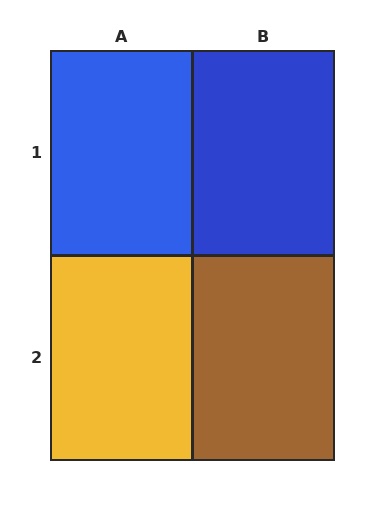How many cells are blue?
2 cells are blue.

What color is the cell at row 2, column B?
Brown.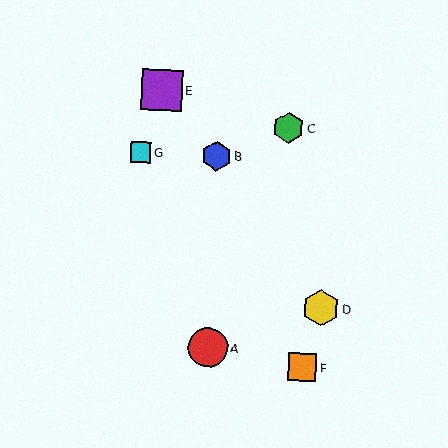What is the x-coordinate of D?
Object D is at x≈321.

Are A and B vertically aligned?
Yes, both are at x≈208.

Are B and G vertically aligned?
No, B is at x≈216 and G is at x≈141.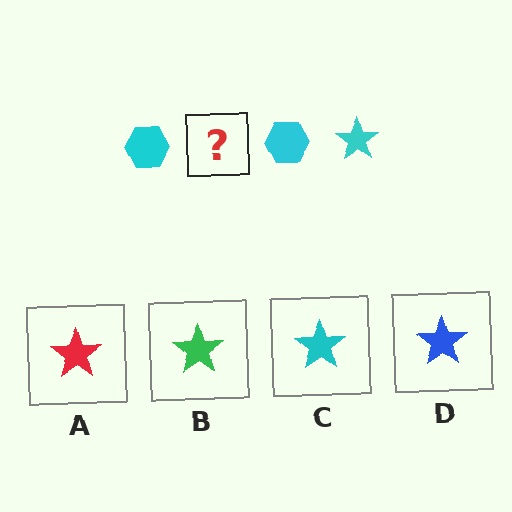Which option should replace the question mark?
Option C.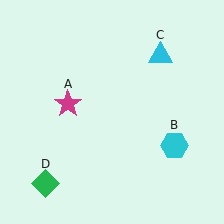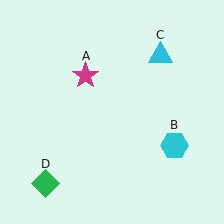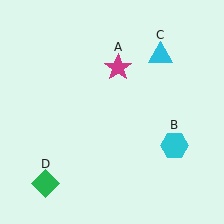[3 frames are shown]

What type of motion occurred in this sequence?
The magenta star (object A) rotated clockwise around the center of the scene.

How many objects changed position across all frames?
1 object changed position: magenta star (object A).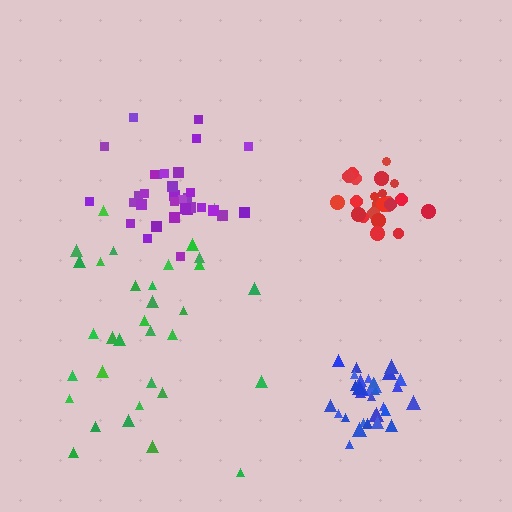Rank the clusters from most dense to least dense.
blue, red, purple, green.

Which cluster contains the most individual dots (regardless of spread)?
Blue (34).